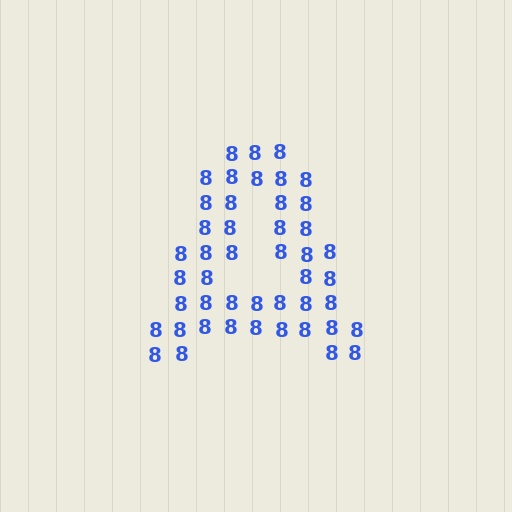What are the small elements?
The small elements are digit 8's.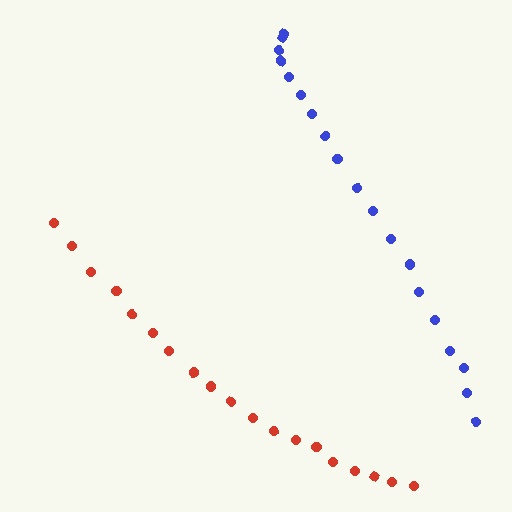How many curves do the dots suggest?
There are 2 distinct paths.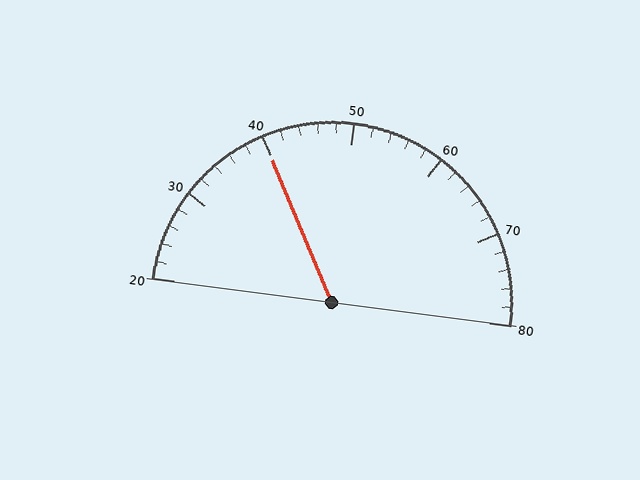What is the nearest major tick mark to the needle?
The nearest major tick mark is 40.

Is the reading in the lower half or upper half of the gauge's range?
The reading is in the lower half of the range (20 to 80).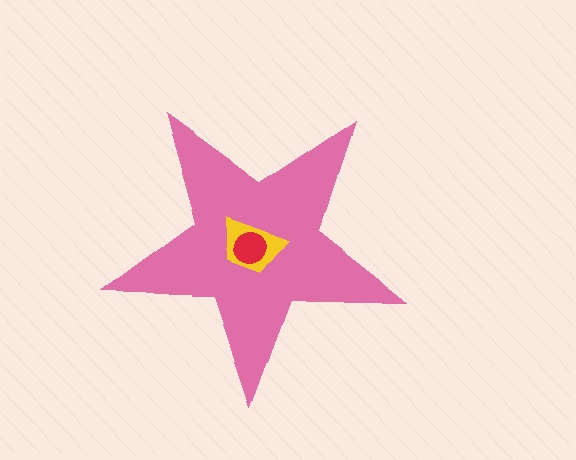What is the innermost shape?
The red circle.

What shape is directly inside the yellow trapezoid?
The red circle.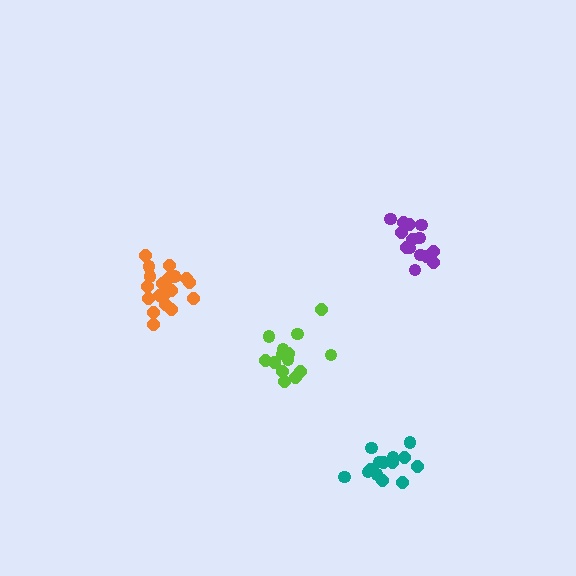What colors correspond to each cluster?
The clusters are colored: lime, teal, orange, purple.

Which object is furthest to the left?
The orange cluster is leftmost.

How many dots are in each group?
Group 1: 15 dots, Group 2: 15 dots, Group 3: 19 dots, Group 4: 14 dots (63 total).